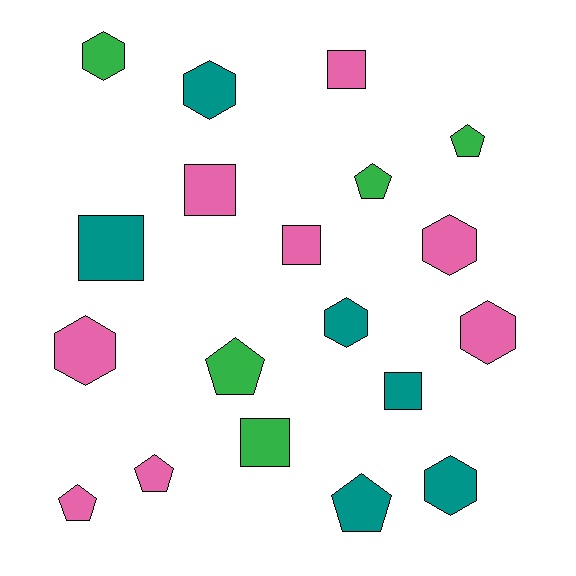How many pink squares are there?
There are 3 pink squares.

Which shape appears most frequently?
Hexagon, with 7 objects.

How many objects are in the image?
There are 19 objects.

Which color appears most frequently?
Pink, with 8 objects.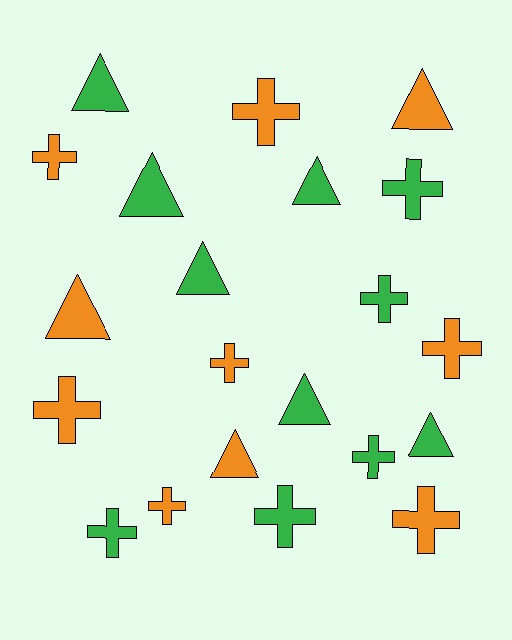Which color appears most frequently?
Green, with 11 objects.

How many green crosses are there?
There are 5 green crosses.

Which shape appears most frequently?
Cross, with 12 objects.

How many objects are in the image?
There are 21 objects.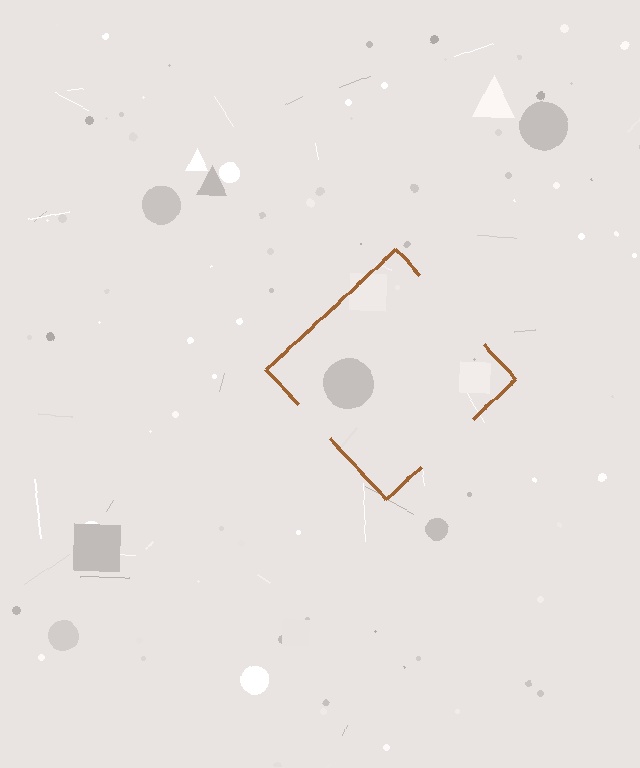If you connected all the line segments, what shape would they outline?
They would outline a diamond.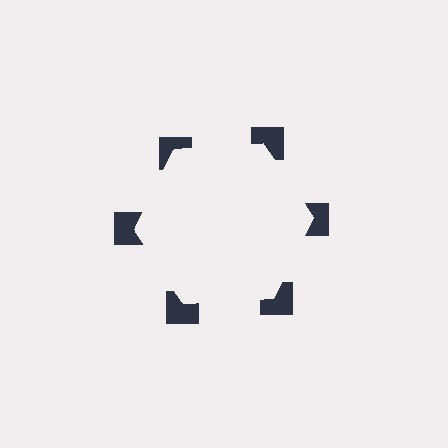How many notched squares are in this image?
There are 6 — one at each vertex of the illusory hexagon.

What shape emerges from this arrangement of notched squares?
An illusory hexagon — its edges are inferred from the aligned wedge cuts in the notched squares, not physically drawn.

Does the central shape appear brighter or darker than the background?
It typically appears slightly brighter than the background, even though no actual brightness change is drawn.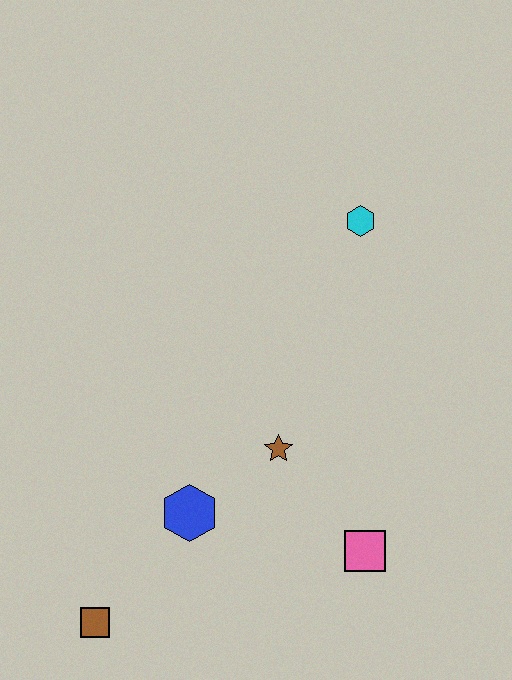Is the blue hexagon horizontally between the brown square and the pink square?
Yes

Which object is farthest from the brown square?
The cyan hexagon is farthest from the brown square.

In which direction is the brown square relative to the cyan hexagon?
The brown square is below the cyan hexagon.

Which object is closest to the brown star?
The blue hexagon is closest to the brown star.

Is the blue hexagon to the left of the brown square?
No